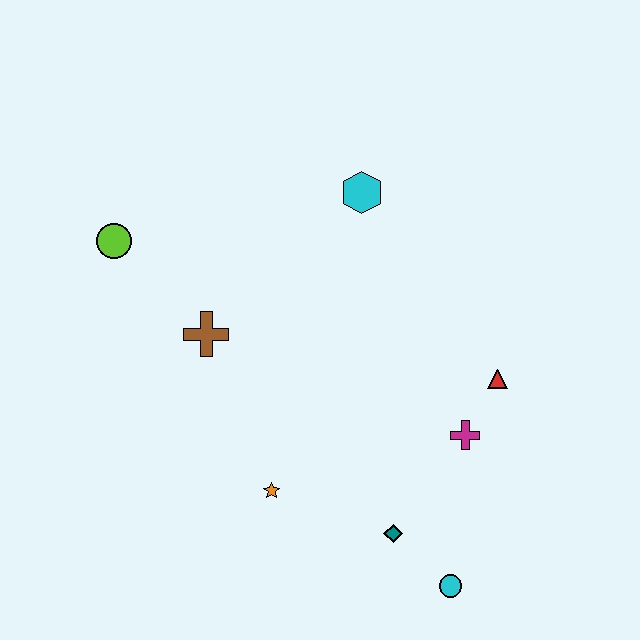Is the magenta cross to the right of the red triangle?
No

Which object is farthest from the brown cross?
The cyan circle is farthest from the brown cross.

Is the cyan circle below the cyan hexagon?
Yes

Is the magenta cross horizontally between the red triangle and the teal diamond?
Yes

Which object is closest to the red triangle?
The magenta cross is closest to the red triangle.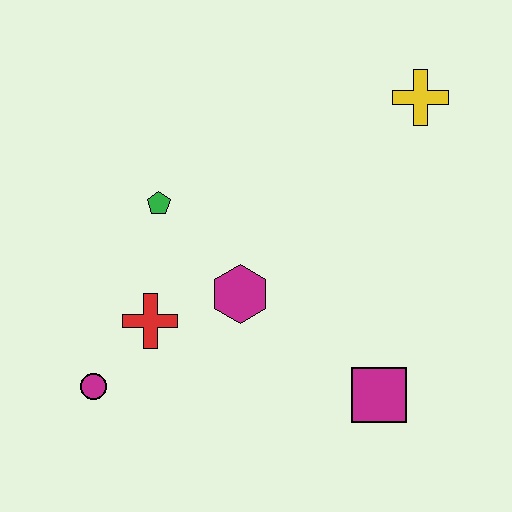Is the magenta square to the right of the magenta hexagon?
Yes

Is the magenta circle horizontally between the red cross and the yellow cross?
No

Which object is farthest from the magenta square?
The yellow cross is farthest from the magenta square.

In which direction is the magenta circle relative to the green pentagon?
The magenta circle is below the green pentagon.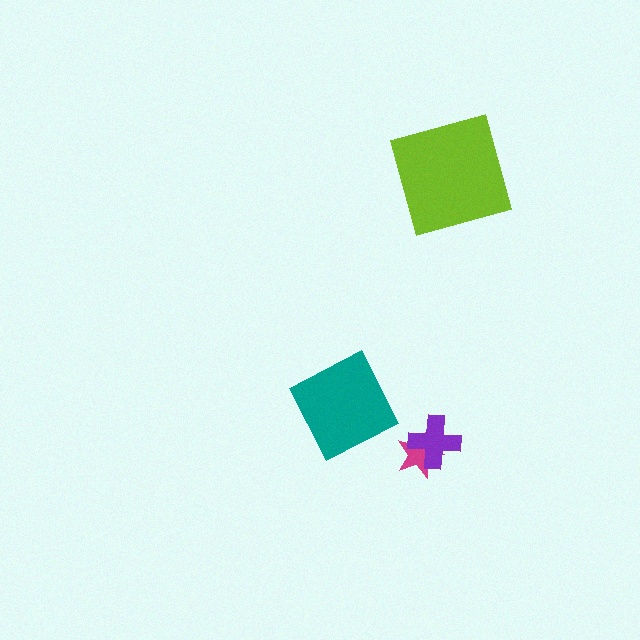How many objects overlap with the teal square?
0 objects overlap with the teal square.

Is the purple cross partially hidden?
No, no other shape covers it.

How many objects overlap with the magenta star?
1 object overlaps with the magenta star.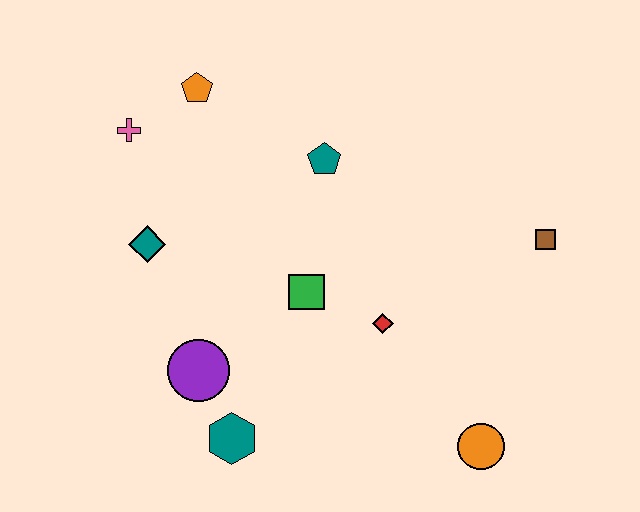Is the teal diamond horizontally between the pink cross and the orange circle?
Yes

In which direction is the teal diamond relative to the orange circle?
The teal diamond is to the left of the orange circle.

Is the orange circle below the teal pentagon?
Yes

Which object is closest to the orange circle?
The red diamond is closest to the orange circle.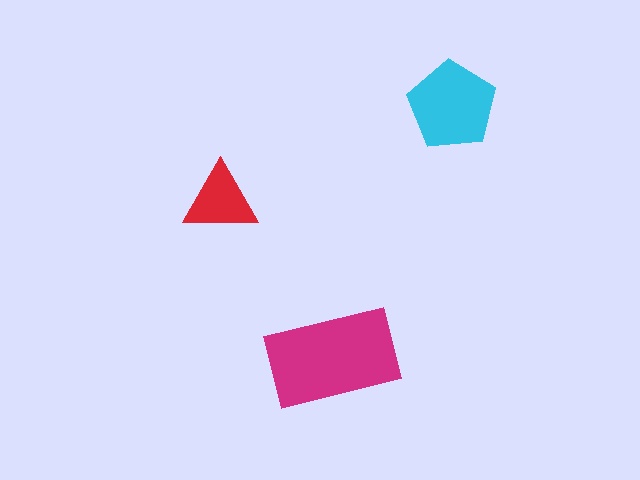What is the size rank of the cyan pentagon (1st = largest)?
2nd.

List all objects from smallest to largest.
The red triangle, the cyan pentagon, the magenta rectangle.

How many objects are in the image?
There are 3 objects in the image.